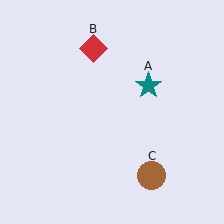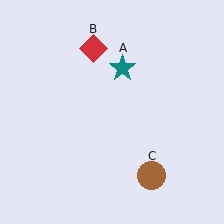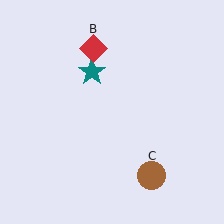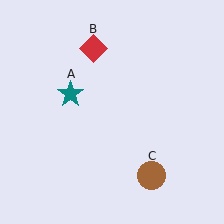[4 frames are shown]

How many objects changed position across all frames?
1 object changed position: teal star (object A).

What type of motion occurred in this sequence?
The teal star (object A) rotated counterclockwise around the center of the scene.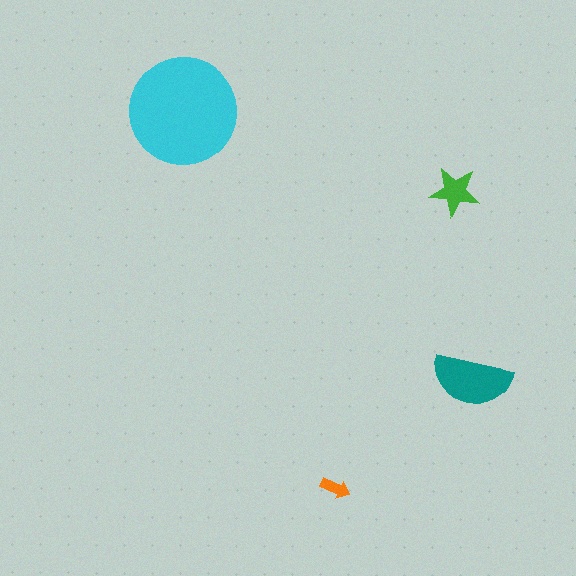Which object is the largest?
The cyan circle.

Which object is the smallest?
The orange arrow.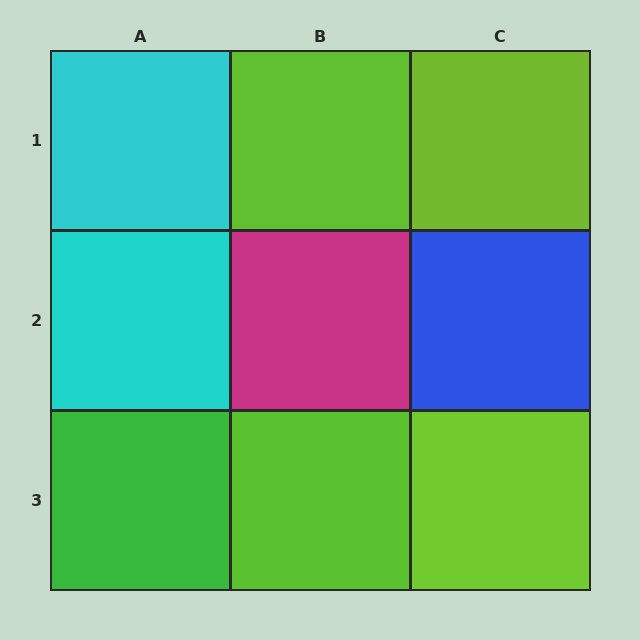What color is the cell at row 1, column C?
Lime.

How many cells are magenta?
1 cell is magenta.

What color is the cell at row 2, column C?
Blue.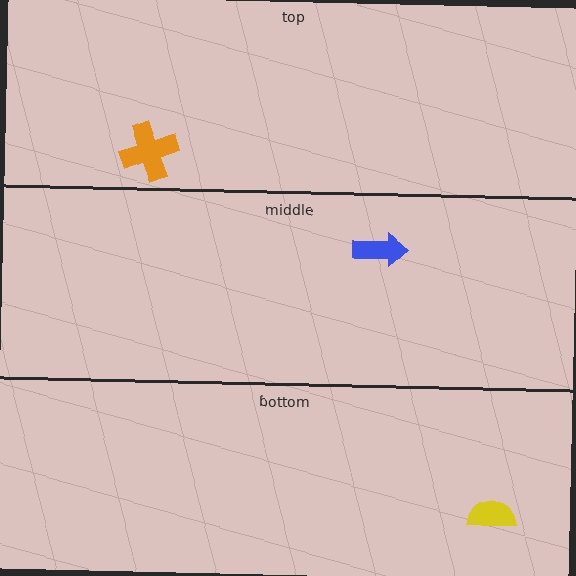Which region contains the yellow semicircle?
The bottom region.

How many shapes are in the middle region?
1.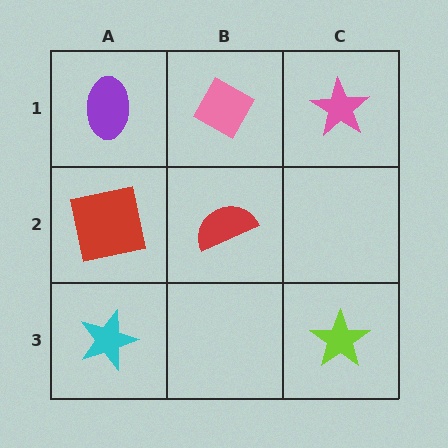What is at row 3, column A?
A cyan star.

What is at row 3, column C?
A lime star.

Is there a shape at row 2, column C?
No, that cell is empty.